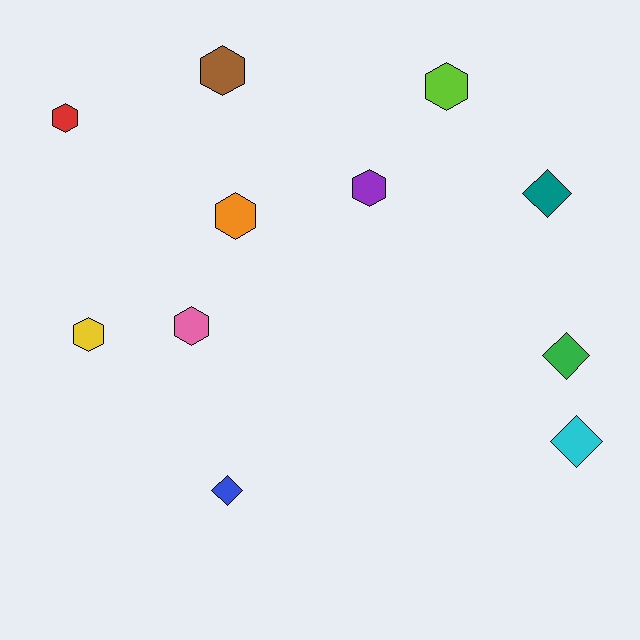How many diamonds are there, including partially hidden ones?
There are 4 diamonds.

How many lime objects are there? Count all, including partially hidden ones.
There is 1 lime object.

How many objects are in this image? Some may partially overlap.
There are 11 objects.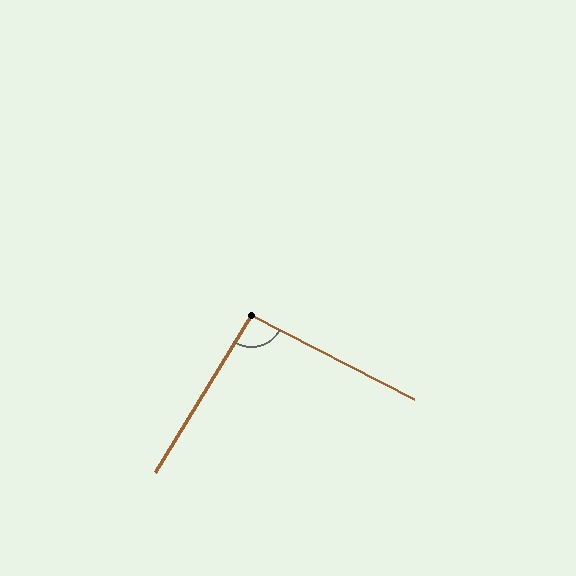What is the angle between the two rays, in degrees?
Approximately 95 degrees.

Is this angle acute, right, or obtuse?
It is approximately a right angle.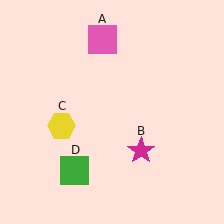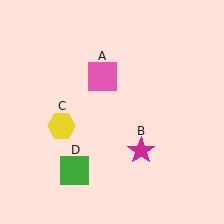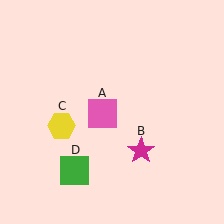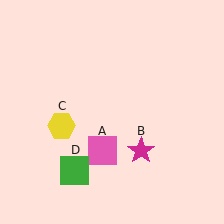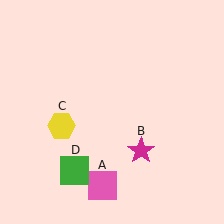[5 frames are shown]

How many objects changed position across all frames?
1 object changed position: pink square (object A).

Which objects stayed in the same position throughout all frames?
Magenta star (object B) and yellow hexagon (object C) and green square (object D) remained stationary.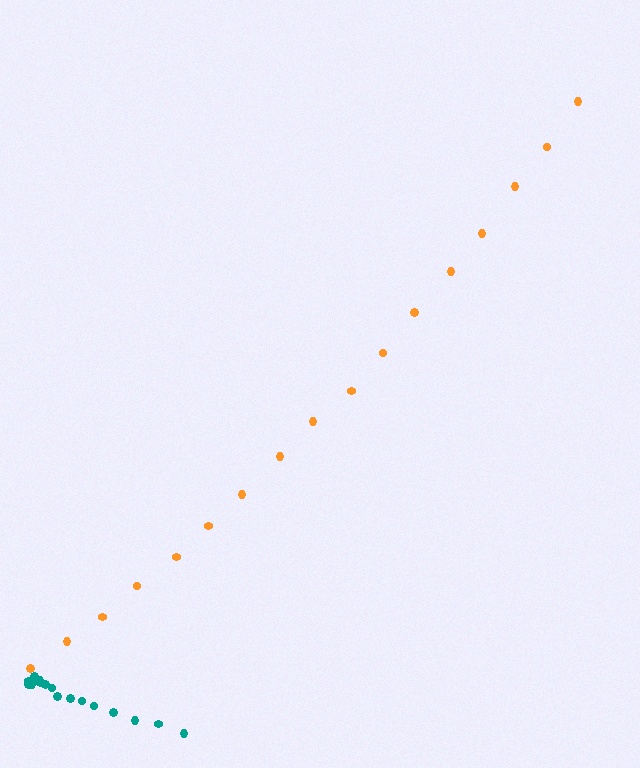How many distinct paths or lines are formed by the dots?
There are 2 distinct paths.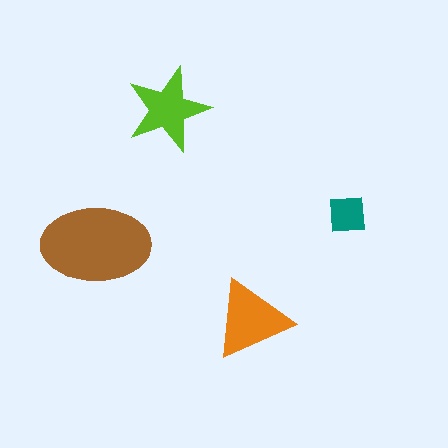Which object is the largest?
The brown ellipse.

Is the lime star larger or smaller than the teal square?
Larger.